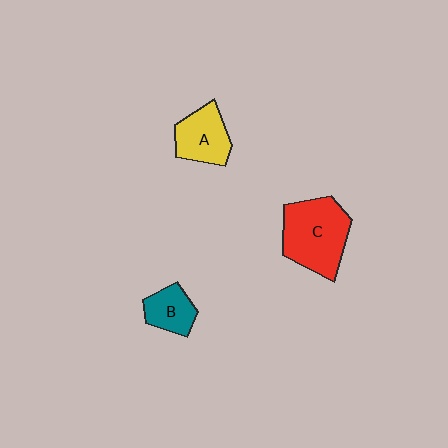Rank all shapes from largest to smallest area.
From largest to smallest: C (red), A (yellow), B (teal).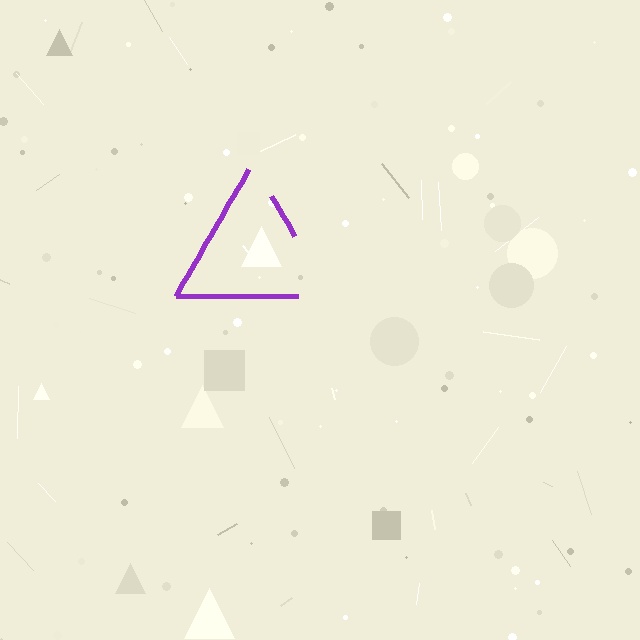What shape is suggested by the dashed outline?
The dashed outline suggests a triangle.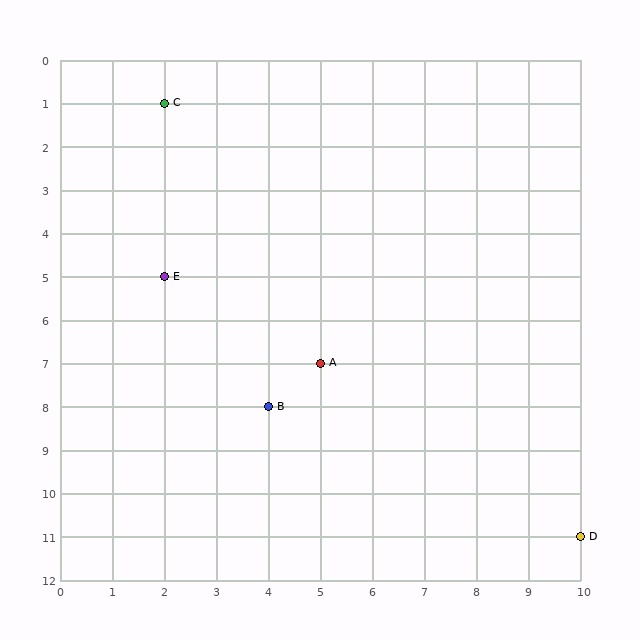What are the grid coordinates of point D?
Point D is at grid coordinates (10, 11).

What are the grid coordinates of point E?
Point E is at grid coordinates (2, 5).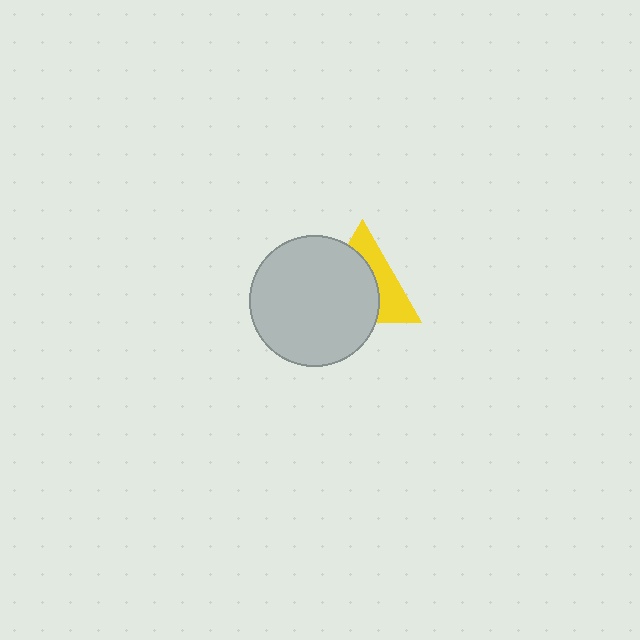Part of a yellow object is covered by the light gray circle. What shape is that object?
It is a triangle.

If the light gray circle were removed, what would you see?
You would see the complete yellow triangle.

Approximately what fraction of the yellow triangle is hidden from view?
Roughly 60% of the yellow triangle is hidden behind the light gray circle.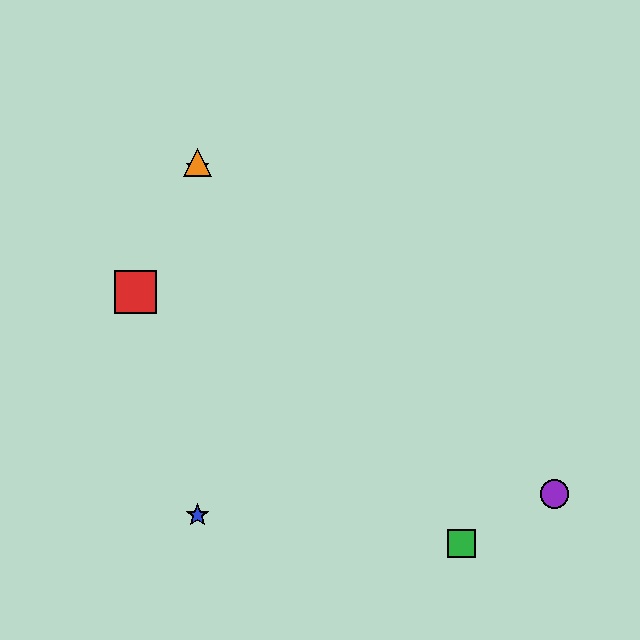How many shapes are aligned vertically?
3 shapes (the blue star, the yellow star, the orange triangle) are aligned vertically.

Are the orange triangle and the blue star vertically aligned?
Yes, both are at x≈197.